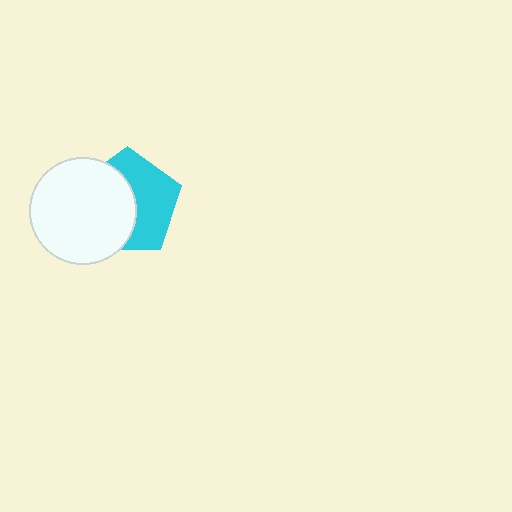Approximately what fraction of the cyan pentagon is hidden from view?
Roughly 50% of the cyan pentagon is hidden behind the white circle.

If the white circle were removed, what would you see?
You would see the complete cyan pentagon.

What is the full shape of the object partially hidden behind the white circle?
The partially hidden object is a cyan pentagon.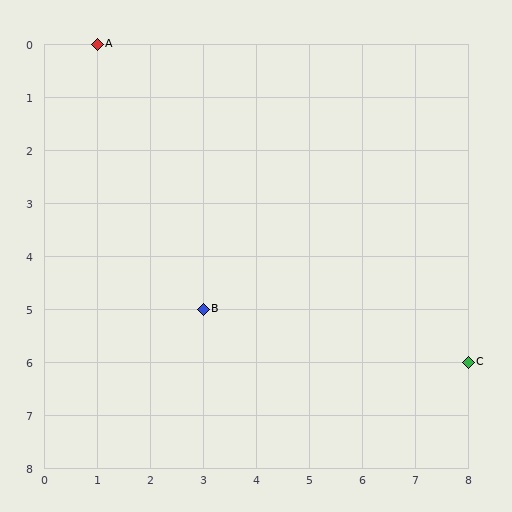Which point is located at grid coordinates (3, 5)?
Point B is at (3, 5).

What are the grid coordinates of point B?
Point B is at grid coordinates (3, 5).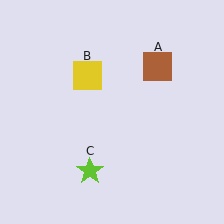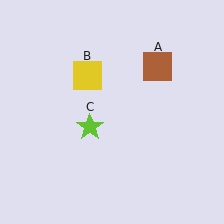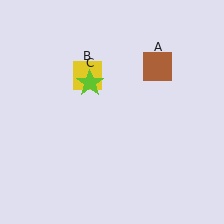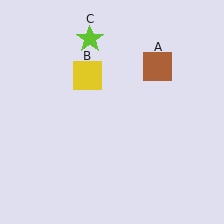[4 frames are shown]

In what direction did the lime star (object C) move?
The lime star (object C) moved up.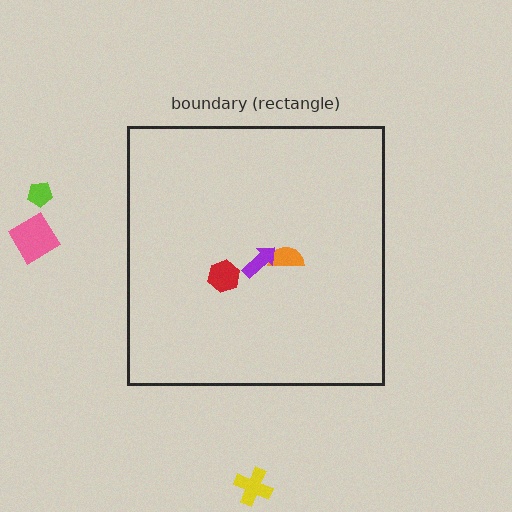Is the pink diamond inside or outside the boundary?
Outside.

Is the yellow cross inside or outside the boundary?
Outside.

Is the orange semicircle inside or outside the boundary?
Inside.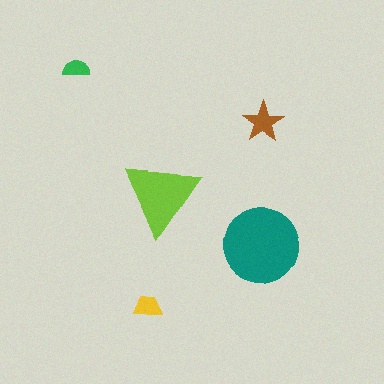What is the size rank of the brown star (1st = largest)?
3rd.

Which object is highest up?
The green semicircle is topmost.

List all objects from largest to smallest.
The teal circle, the lime triangle, the brown star, the yellow trapezoid, the green semicircle.